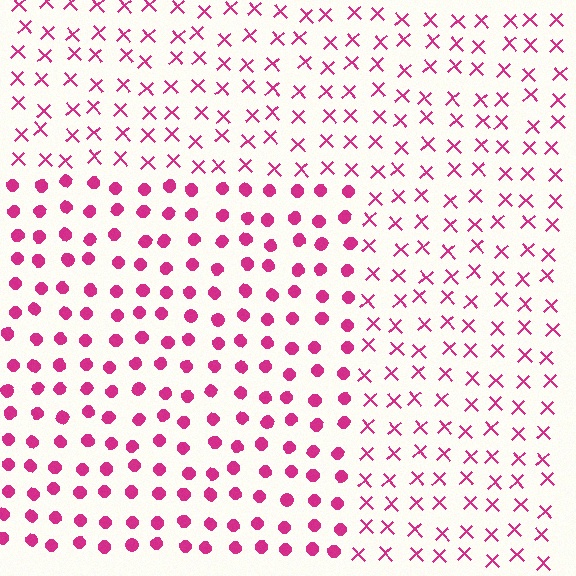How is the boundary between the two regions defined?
The boundary is defined by a change in element shape: circles inside vs. X marks outside. All elements share the same color and spacing.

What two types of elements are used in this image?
The image uses circles inside the rectangle region and X marks outside it.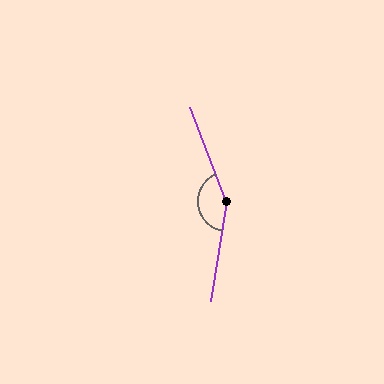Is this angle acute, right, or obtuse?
It is obtuse.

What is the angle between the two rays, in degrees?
Approximately 149 degrees.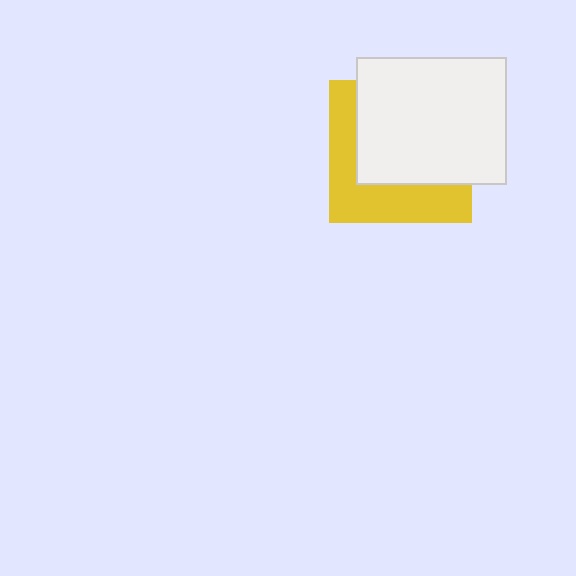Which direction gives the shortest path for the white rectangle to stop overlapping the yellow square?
Moving toward the upper-right gives the shortest separation.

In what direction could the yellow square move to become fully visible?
The yellow square could move toward the lower-left. That would shift it out from behind the white rectangle entirely.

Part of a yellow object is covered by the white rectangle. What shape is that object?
It is a square.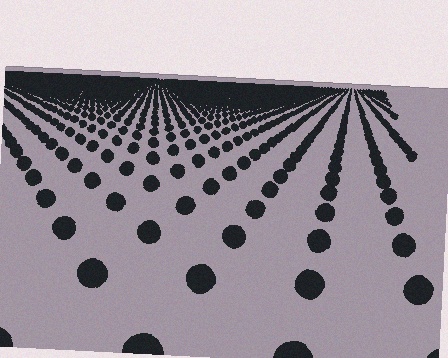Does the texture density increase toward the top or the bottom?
Density increases toward the top.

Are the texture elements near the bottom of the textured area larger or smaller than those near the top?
Larger. Near the bottom, elements are closer to the viewer and appear at a bigger on-screen size.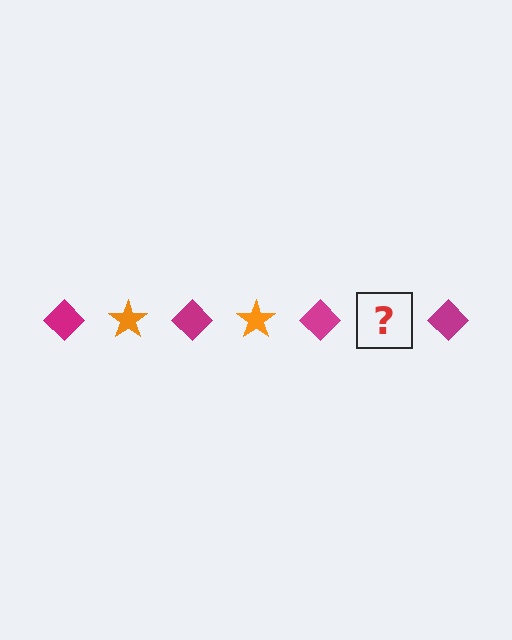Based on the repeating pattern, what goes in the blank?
The blank should be an orange star.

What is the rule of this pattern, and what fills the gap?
The rule is that the pattern alternates between magenta diamond and orange star. The gap should be filled with an orange star.